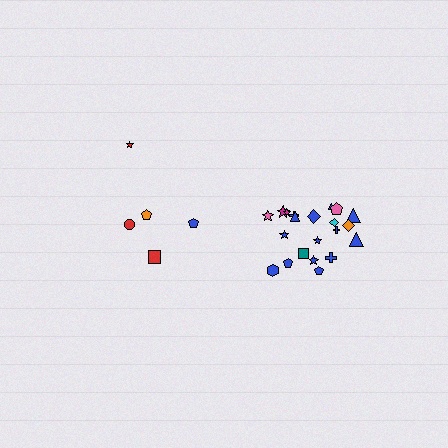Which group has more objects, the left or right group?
The right group.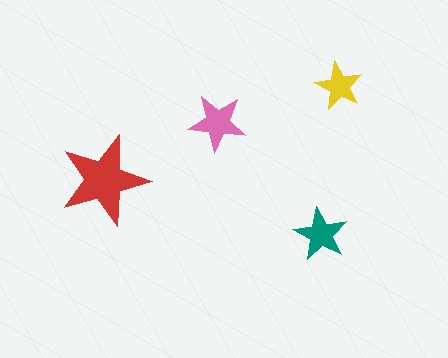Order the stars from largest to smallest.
the red one, the pink one, the teal one, the yellow one.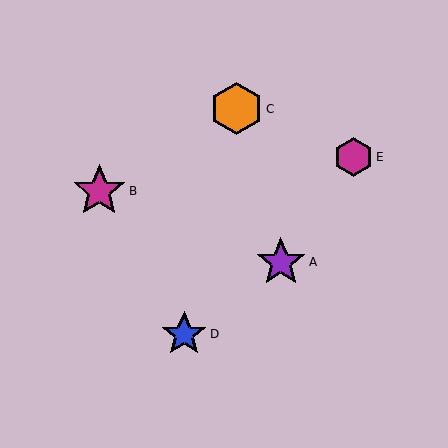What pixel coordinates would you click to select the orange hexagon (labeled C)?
Click at (236, 109) to select the orange hexagon C.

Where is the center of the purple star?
The center of the purple star is at (281, 262).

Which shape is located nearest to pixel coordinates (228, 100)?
The orange hexagon (labeled C) at (236, 109) is nearest to that location.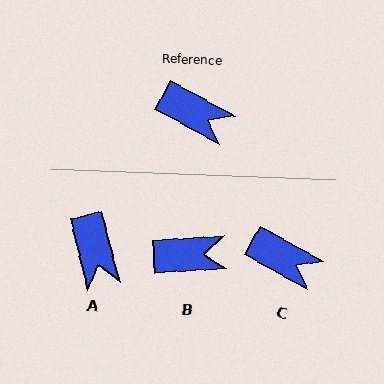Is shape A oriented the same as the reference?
No, it is off by about 47 degrees.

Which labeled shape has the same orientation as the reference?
C.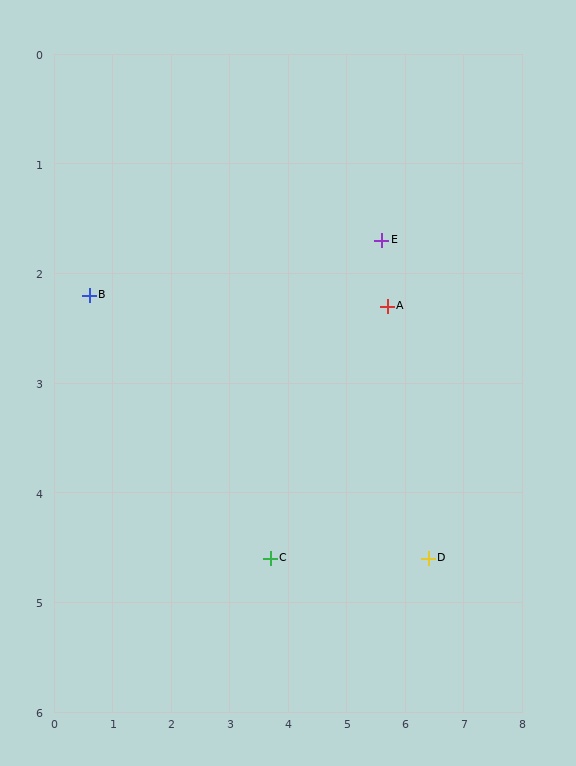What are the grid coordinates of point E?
Point E is at approximately (5.6, 1.7).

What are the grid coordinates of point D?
Point D is at approximately (6.4, 4.6).